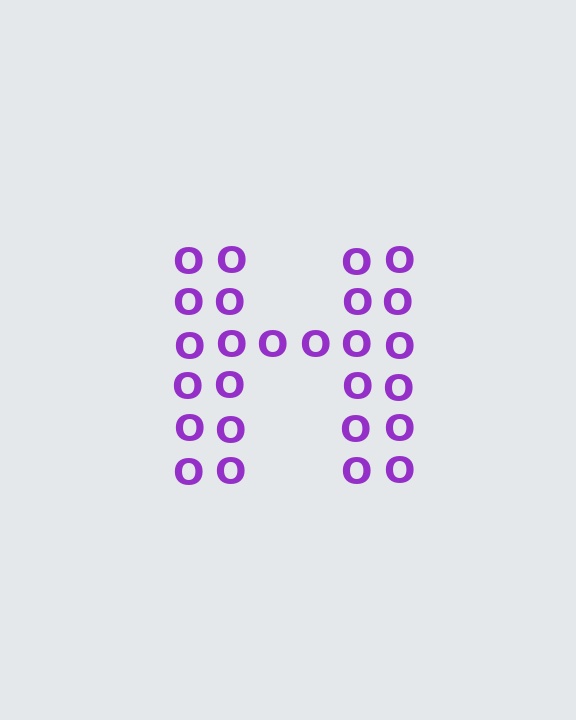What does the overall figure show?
The overall figure shows the letter H.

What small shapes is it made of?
It is made of small letter O's.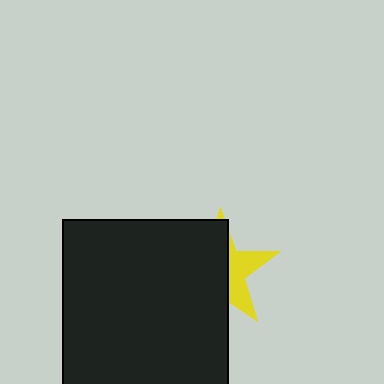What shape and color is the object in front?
The object in front is a black rectangle.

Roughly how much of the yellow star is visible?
A small part of it is visible (roughly 36%).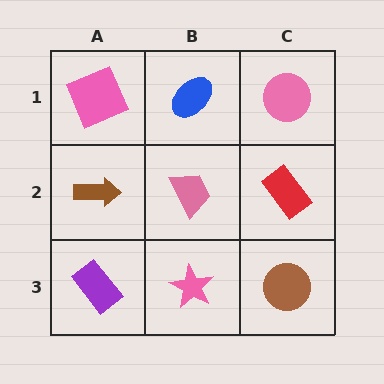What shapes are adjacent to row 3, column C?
A red rectangle (row 2, column C), a pink star (row 3, column B).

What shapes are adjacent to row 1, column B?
A pink trapezoid (row 2, column B), a pink square (row 1, column A), a pink circle (row 1, column C).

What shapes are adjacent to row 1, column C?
A red rectangle (row 2, column C), a blue ellipse (row 1, column B).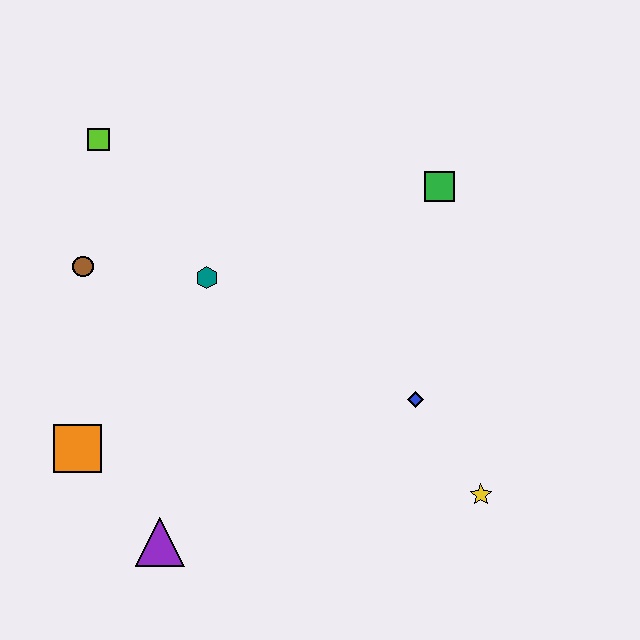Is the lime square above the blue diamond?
Yes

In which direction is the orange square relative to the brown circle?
The orange square is below the brown circle.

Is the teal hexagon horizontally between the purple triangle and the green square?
Yes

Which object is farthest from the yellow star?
The lime square is farthest from the yellow star.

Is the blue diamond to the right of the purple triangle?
Yes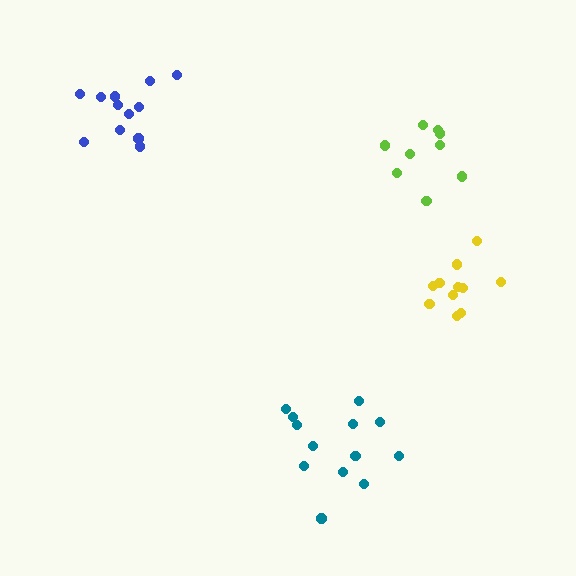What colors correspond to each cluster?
The clusters are colored: yellow, teal, blue, lime.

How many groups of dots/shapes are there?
There are 4 groups.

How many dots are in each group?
Group 1: 11 dots, Group 2: 13 dots, Group 3: 12 dots, Group 4: 9 dots (45 total).